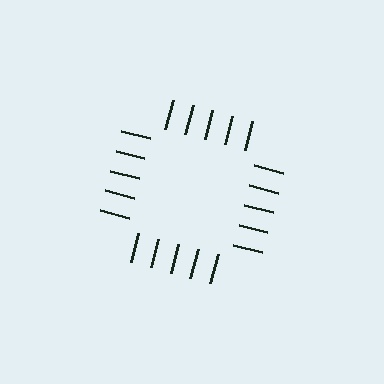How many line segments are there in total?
20 — 5 along each of the 4 edges.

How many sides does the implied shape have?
4 sides — the line-ends trace a square.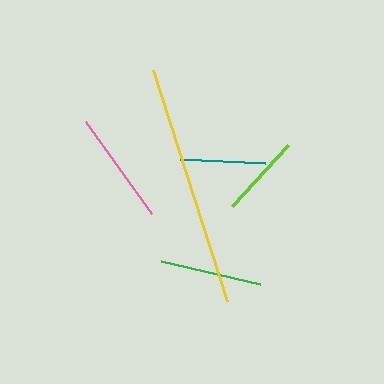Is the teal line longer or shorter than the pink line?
The pink line is longer than the teal line.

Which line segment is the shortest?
The lime line is the shortest at approximately 83 pixels.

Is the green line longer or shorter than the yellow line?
The yellow line is longer than the green line.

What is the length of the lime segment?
The lime segment is approximately 83 pixels long.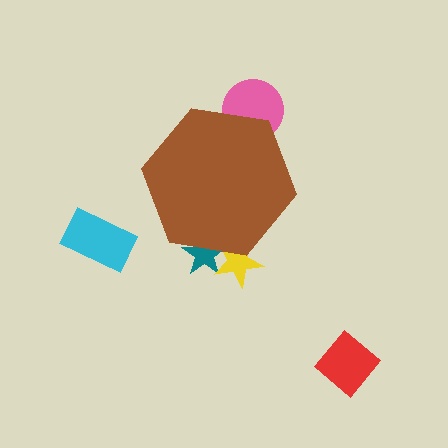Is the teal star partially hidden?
Yes, the teal star is partially hidden behind the brown hexagon.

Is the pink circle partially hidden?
Yes, the pink circle is partially hidden behind the brown hexagon.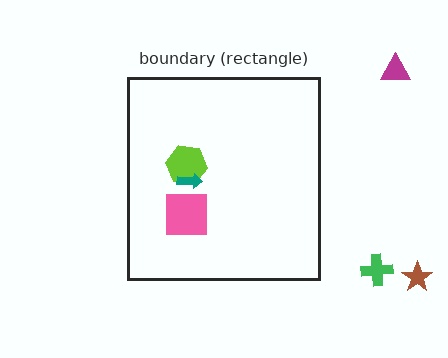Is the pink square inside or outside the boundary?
Inside.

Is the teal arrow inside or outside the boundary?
Inside.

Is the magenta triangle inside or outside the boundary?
Outside.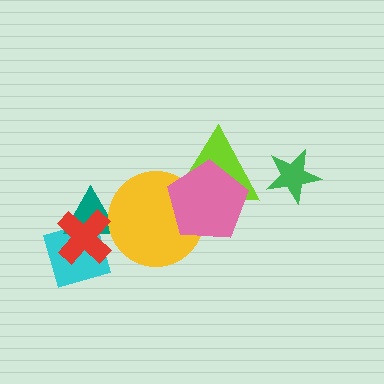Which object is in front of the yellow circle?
The pink pentagon is in front of the yellow circle.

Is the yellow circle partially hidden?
Yes, it is partially covered by another shape.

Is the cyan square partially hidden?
Yes, it is partially covered by another shape.